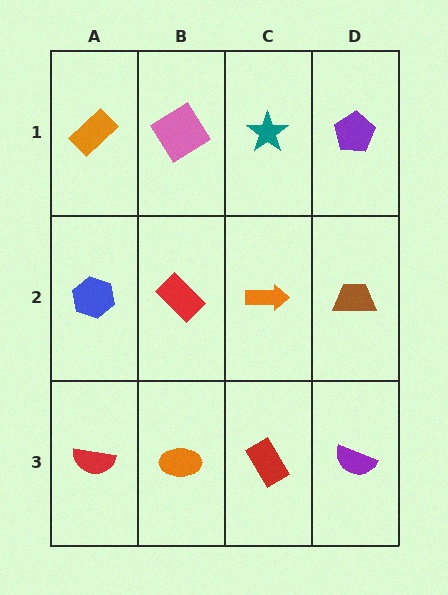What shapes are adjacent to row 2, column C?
A teal star (row 1, column C), a red rectangle (row 3, column C), a red rectangle (row 2, column B), a brown trapezoid (row 2, column D).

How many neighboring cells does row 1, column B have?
3.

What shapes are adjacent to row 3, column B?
A red rectangle (row 2, column B), a red semicircle (row 3, column A), a red rectangle (row 3, column C).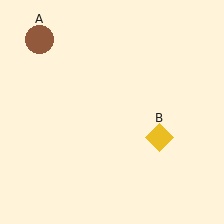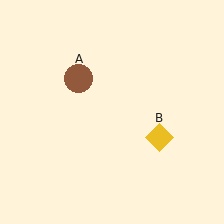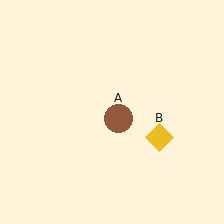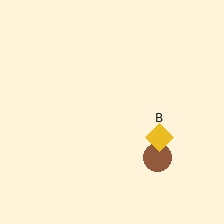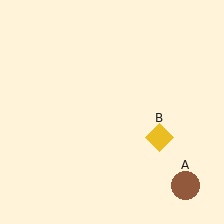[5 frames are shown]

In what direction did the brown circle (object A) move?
The brown circle (object A) moved down and to the right.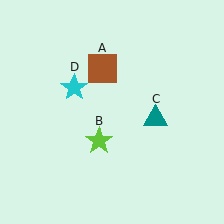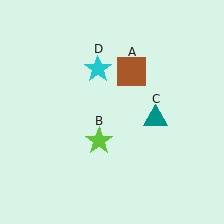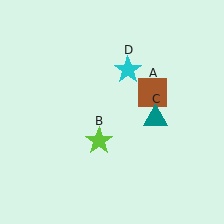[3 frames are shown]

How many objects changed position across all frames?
2 objects changed position: brown square (object A), cyan star (object D).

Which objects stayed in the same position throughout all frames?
Lime star (object B) and teal triangle (object C) remained stationary.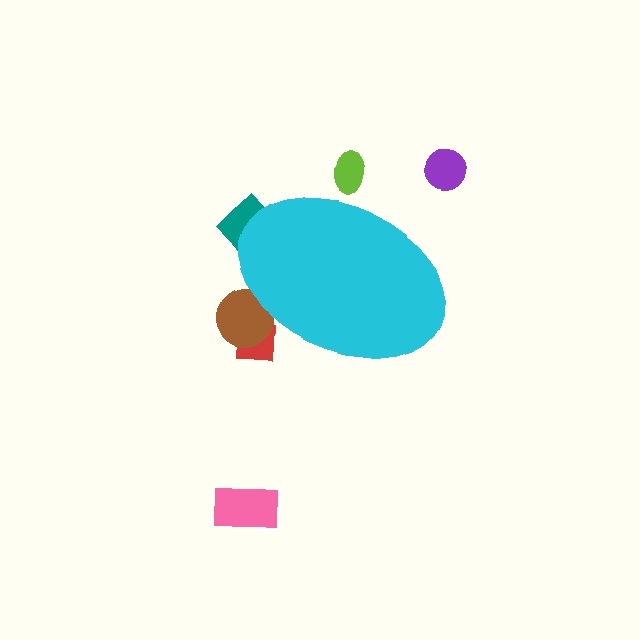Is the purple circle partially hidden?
No, the purple circle is fully visible.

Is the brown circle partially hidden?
Yes, the brown circle is partially hidden behind the cyan ellipse.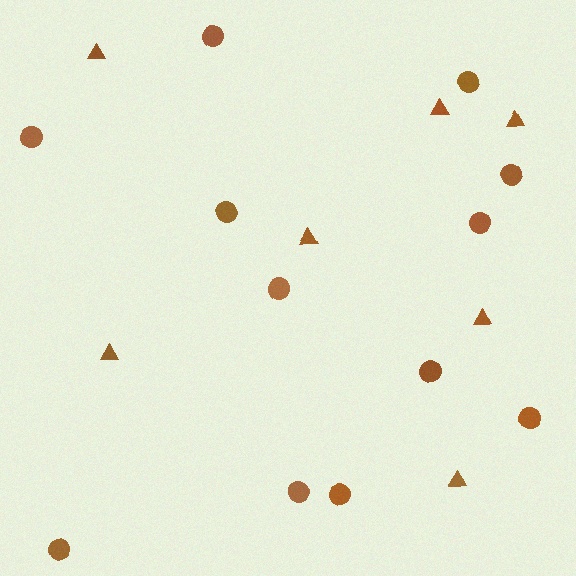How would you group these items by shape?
There are 2 groups: one group of triangles (7) and one group of circles (12).